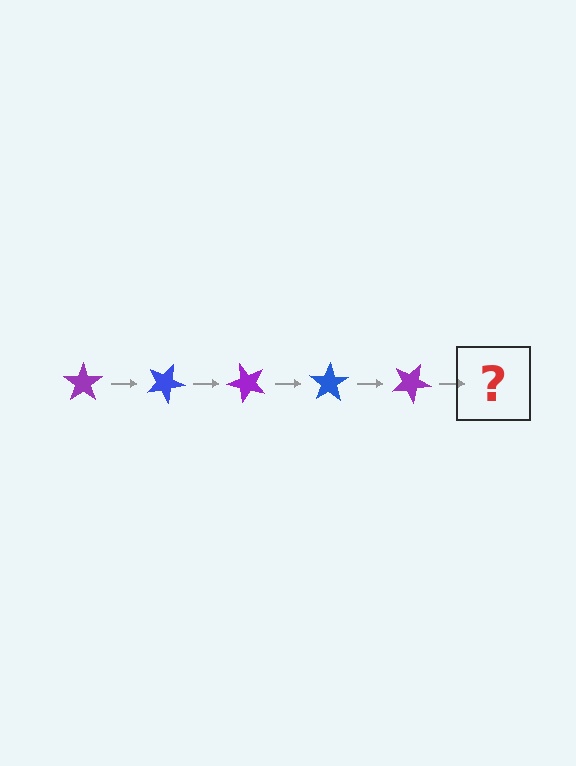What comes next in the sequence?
The next element should be a blue star, rotated 125 degrees from the start.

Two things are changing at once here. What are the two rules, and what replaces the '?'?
The two rules are that it rotates 25 degrees each step and the color cycles through purple and blue. The '?' should be a blue star, rotated 125 degrees from the start.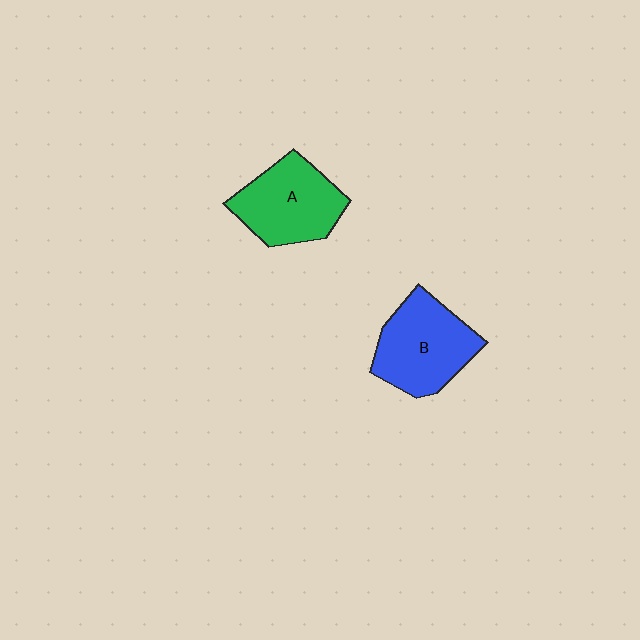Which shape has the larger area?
Shape B (blue).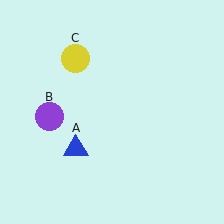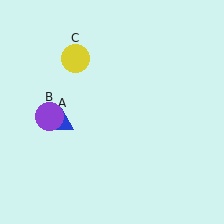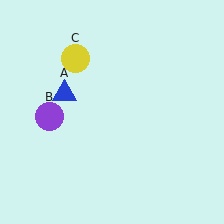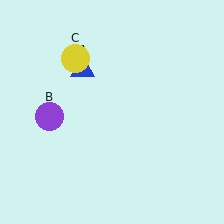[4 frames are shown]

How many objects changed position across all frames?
1 object changed position: blue triangle (object A).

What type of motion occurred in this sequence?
The blue triangle (object A) rotated clockwise around the center of the scene.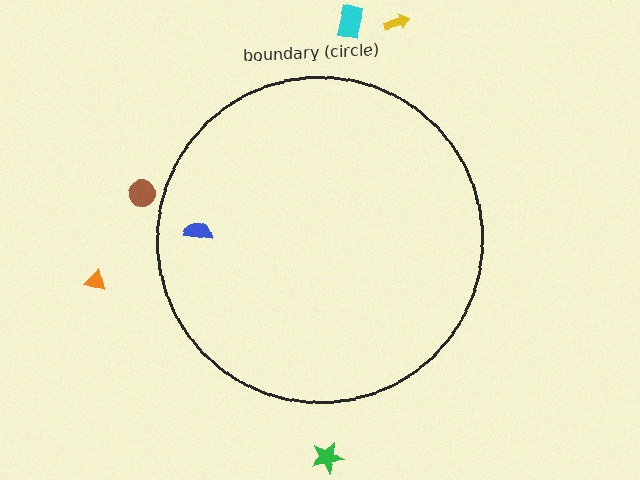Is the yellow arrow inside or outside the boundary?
Outside.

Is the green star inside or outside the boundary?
Outside.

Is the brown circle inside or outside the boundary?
Outside.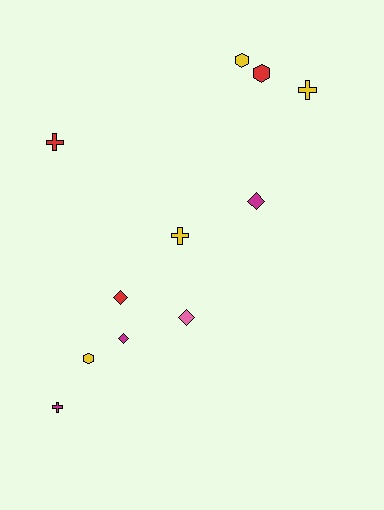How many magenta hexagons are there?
There are no magenta hexagons.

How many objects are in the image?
There are 11 objects.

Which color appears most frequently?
Yellow, with 4 objects.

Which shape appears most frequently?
Cross, with 4 objects.